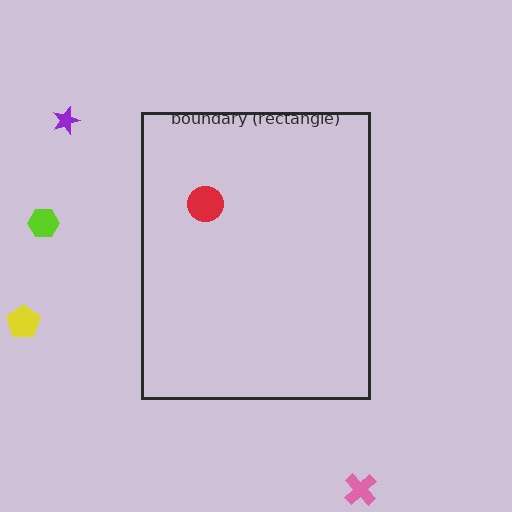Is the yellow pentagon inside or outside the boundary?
Outside.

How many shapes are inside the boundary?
1 inside, 4 outside.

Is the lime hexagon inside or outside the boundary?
Outside.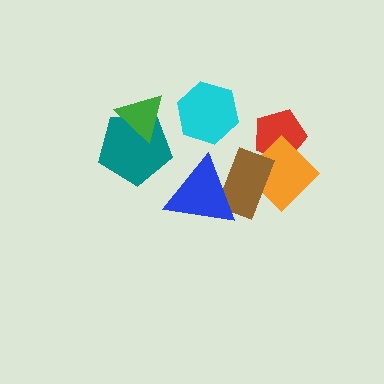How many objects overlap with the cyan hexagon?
0 objects overlap with the cyan hexagon.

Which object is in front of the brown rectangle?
The blue triangle is in front of the brown rectangle.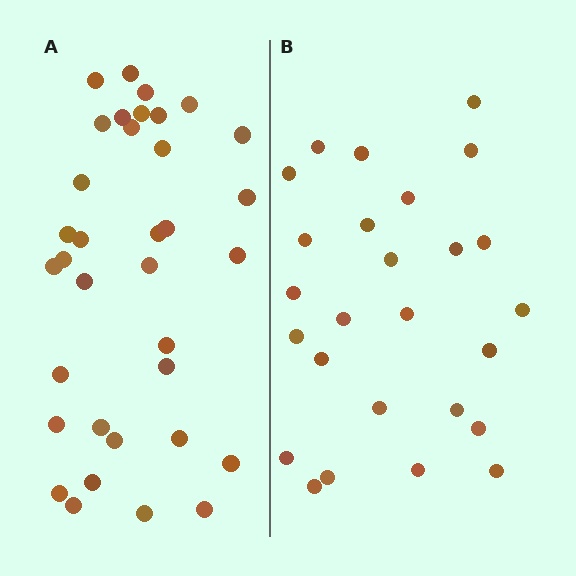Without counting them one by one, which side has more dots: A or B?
Region A (the left region) has more dots.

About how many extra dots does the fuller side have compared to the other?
Region A has roughly 8 or so more dots than region B.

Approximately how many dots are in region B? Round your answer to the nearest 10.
About 30 dots. (The exact count is 26, which rounds to 30.)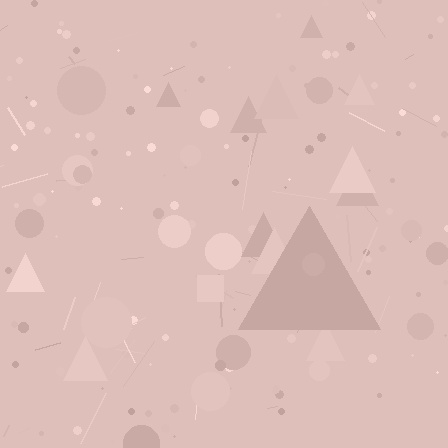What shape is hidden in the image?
A triangle is hidden in the image.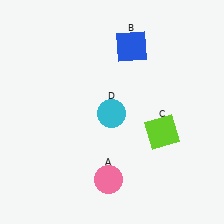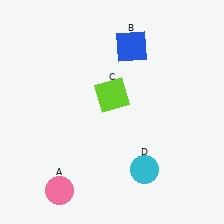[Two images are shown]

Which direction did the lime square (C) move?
The lime square (C) moved left.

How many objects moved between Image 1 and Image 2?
3 objects moved between the two images.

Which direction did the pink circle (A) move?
The pink circle (A) moved left.